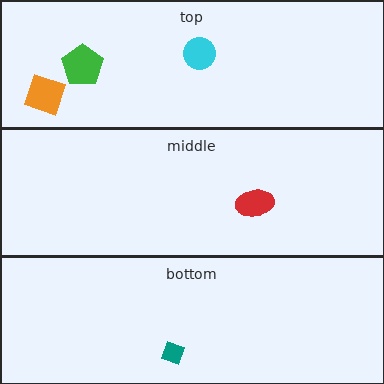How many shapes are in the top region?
3.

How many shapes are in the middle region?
1.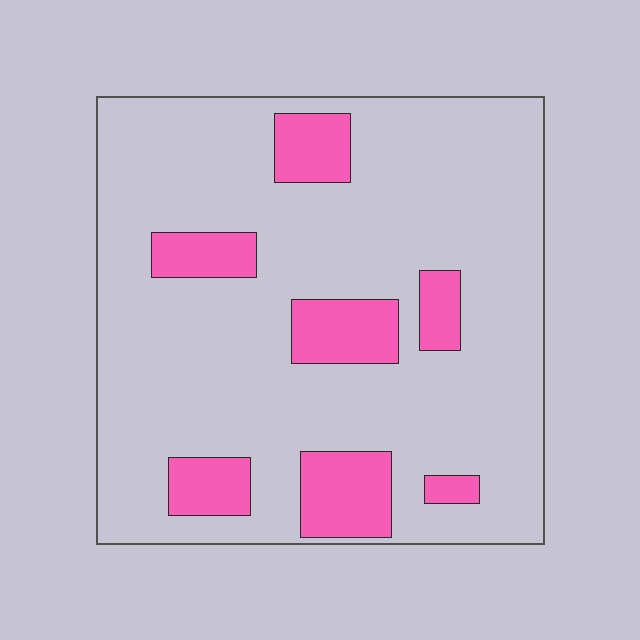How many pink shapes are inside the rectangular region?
7.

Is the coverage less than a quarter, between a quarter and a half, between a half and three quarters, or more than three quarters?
Less than a quarter.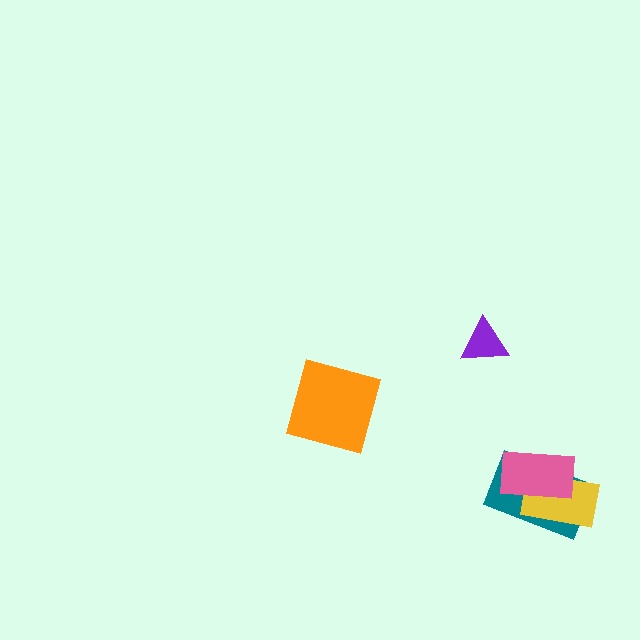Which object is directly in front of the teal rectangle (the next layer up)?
The yellow rectangle is directly in front of the teal rectangle.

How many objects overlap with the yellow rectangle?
2 objects overlap with the yellow rectangle.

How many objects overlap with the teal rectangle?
2 objects overlap with the teal rectangle.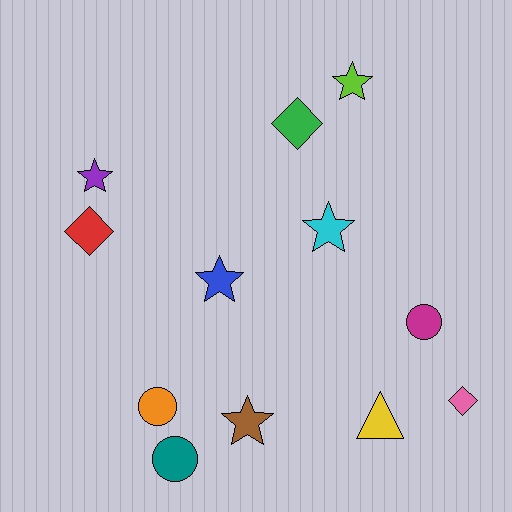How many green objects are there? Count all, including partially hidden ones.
There is 1 green object.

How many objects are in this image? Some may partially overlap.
There are 12 objects.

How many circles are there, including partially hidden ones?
There are 3 circles.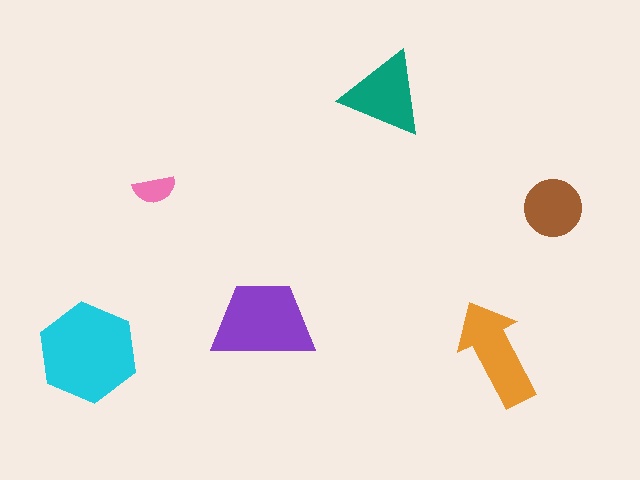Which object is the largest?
The cyan hexagon.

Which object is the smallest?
The pink semicircle.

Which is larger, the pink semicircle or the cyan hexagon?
The cyan hexagon.